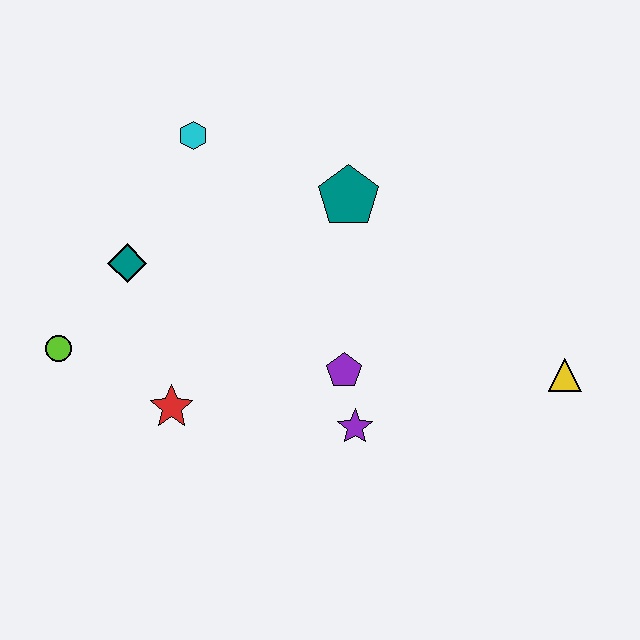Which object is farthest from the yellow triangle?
The lime circle is farthest from the yellow triangle.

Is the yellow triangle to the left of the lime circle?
No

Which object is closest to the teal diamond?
The lime circle is closest to the teal diamond.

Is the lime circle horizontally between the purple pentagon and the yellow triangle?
No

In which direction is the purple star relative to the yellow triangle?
The purple star is to the left of the yellow triangle.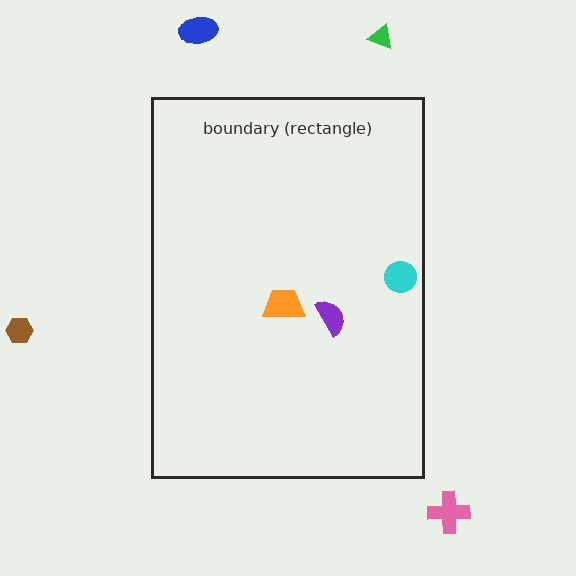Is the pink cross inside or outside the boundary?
Outside.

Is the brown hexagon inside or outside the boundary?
Outside.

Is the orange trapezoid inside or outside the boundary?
Inside.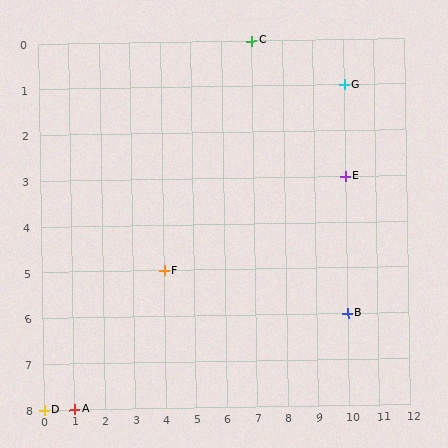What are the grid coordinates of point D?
Point D is at grid coordinates (0, 8).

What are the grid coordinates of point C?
Point C is at grid coordinates (7, 0).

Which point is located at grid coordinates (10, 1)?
Point G is at (10, 1).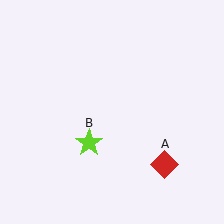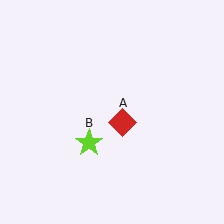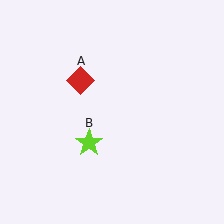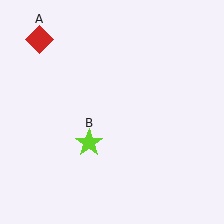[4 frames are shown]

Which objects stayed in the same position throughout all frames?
Lime star (object B) remained stationary.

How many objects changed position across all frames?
1 object changed position: red diamond (object A).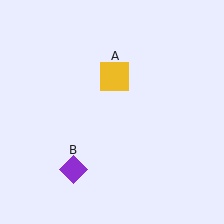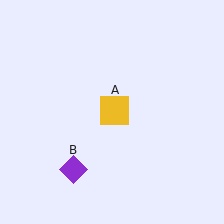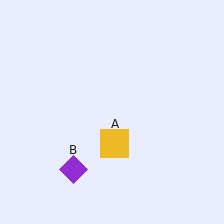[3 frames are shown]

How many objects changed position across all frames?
1 object changed position: yellow square (object A).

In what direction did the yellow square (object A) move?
The yellow square (object A) moved down.